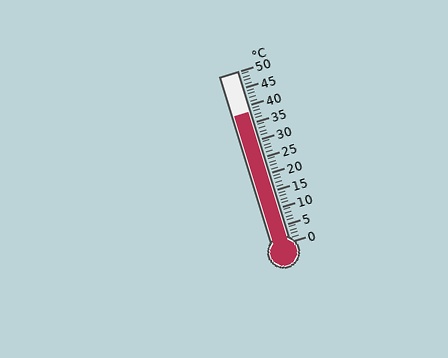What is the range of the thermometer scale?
The thermometer scale ranges from 0°C to 50°C.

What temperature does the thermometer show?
The thermometer shows approximately 38°C.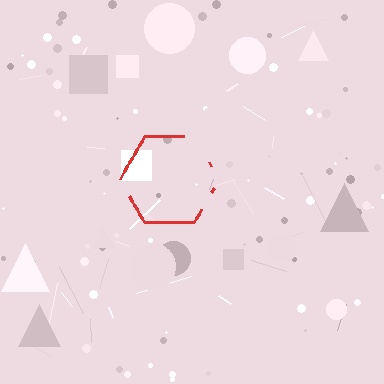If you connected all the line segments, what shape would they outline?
They would outline a hexagon.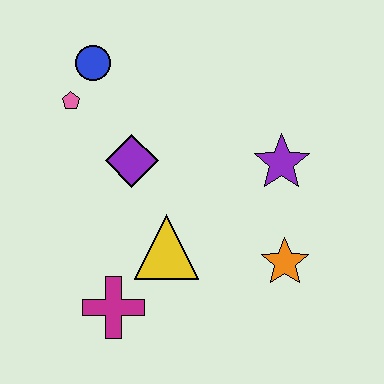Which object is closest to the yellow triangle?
The magenta cross is closest to the yellow triangle.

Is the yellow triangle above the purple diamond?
No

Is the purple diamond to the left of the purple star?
Yes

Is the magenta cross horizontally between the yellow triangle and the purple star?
No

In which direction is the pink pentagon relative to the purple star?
The pink pentagon is to the left of the purple star.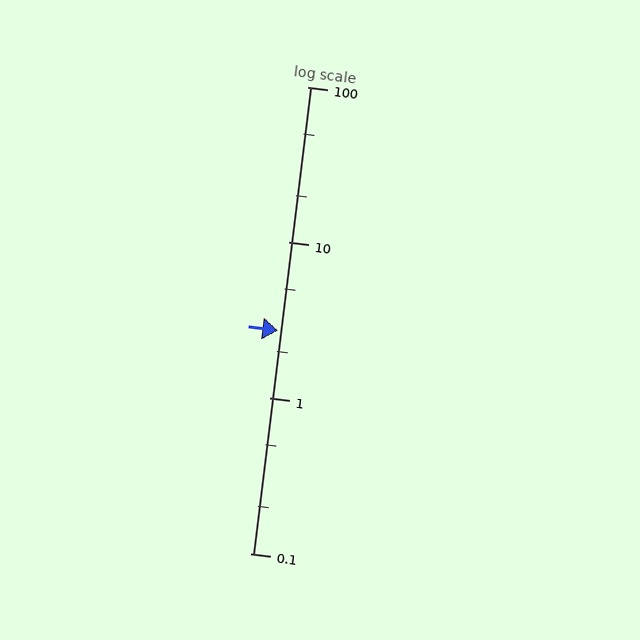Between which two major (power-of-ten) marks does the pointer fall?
The pointer is between 1 and 10.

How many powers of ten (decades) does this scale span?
The scale spans 3 decades, from 0.1 to 100.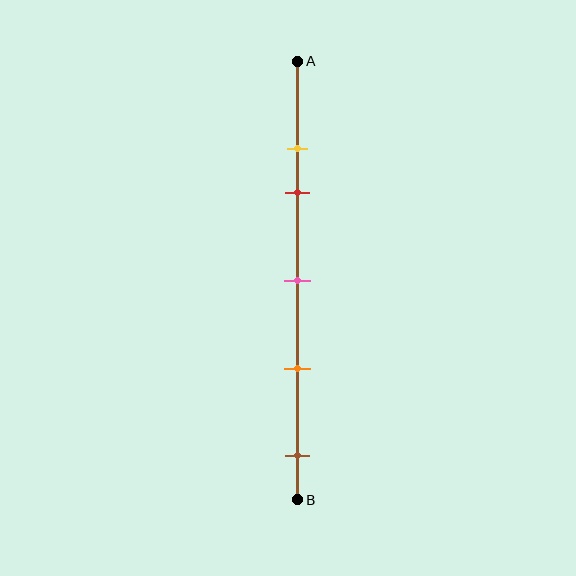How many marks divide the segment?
There are 5 marks dividing the segment.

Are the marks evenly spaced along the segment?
No, the marks are not evenly spaced.